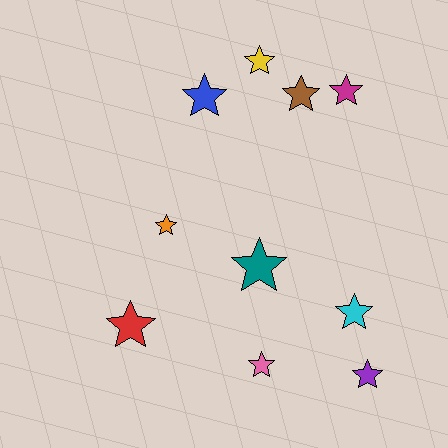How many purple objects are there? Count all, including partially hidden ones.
There is 1 purple object.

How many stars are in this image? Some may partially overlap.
There are 10 stars.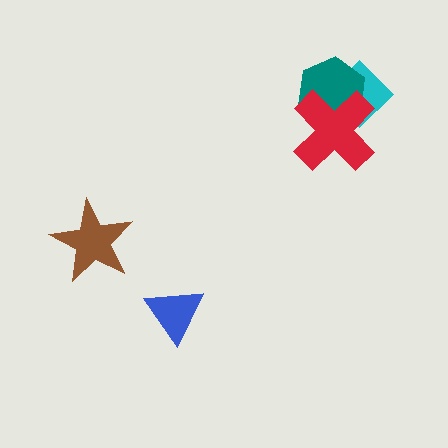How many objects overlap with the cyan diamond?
2 objects overlap with the cyan diamond.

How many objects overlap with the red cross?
2 objects overlap with the red cross.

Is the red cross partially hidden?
No, no other shape covers it.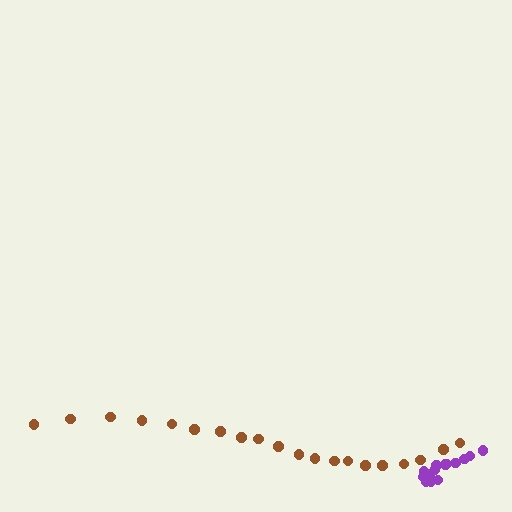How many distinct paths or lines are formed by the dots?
There are 2 distinct paths.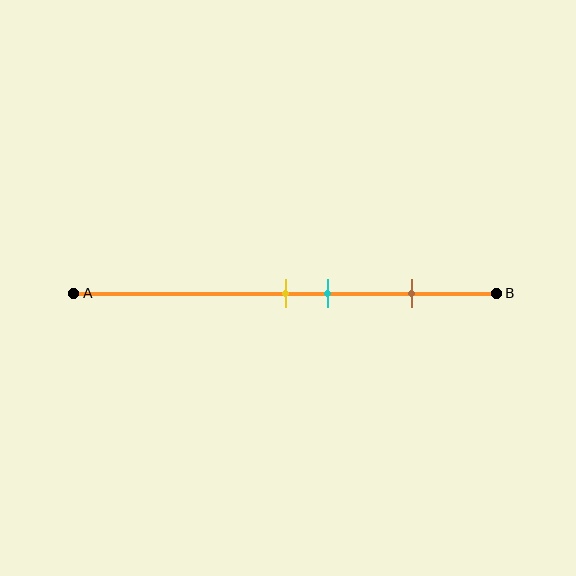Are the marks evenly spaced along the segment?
No, the marks are not evenly spaced.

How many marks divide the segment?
There are 3 marks dividing the segment.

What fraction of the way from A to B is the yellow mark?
The yellow mark is approximately 50% (0.5) of the way from A to B.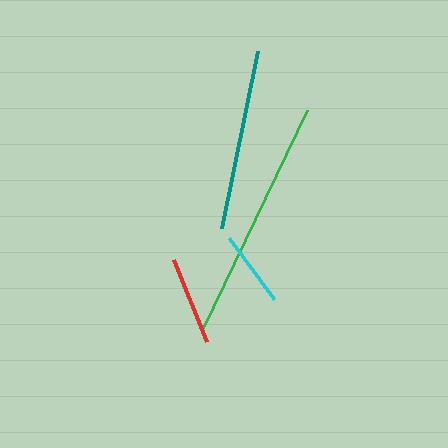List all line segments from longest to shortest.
From longest to shortest: green, teal, red, cyan.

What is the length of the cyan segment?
The cyan segment is approximately 76 pixels long.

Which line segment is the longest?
The green line is the longest at approximately 241 pixels.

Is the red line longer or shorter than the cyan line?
The red line is longer than the cyan line.